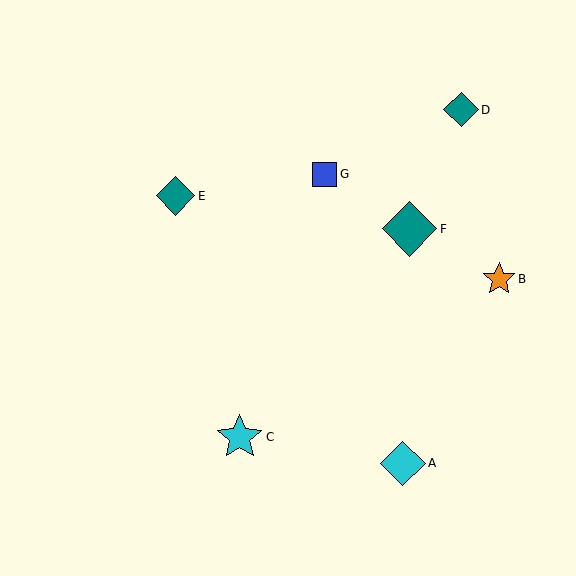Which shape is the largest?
The teal diamond (labeled F) is the largest.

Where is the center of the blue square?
The center of the blue square is at (325, 174).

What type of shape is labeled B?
Shape B is an orange star.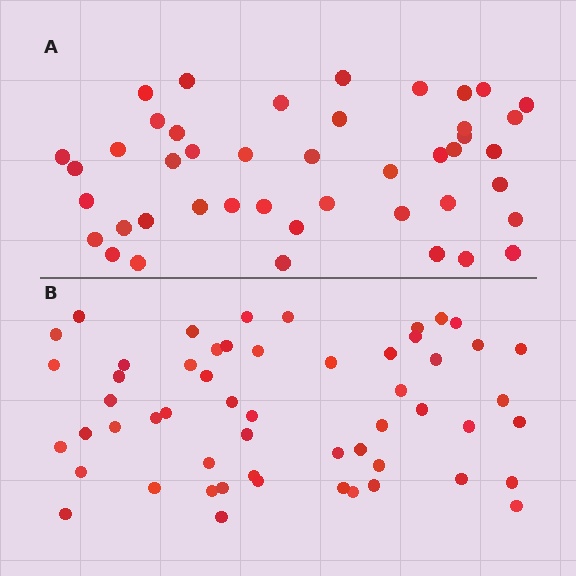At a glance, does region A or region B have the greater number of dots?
Region B (the bottom region) has more dots.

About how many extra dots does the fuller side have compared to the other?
Region B has roughly 12 or so more dots than region A.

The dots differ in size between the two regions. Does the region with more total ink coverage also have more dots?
No. Region A has more total ink coverage because its dots are larger, but region B actually contains more individual dots. Total area can be misleading — the number of items is what matters here.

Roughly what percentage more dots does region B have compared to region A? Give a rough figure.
About 25% more.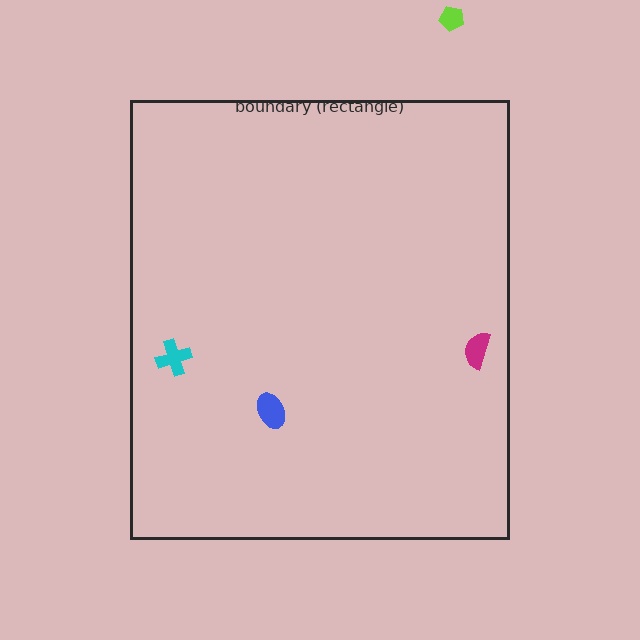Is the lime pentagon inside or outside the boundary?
Outside.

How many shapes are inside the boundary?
3 inside, 1 outside.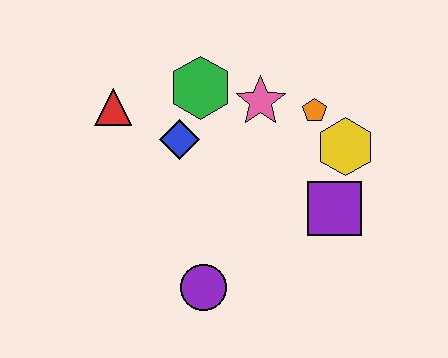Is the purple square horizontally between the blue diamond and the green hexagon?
No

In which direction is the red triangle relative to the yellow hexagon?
The red triangle is to the left of the yellow hexagon.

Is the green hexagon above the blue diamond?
Yes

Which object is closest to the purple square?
The yellow hexagon is closest to the purple square.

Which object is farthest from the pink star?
The purple circle is farthest from the pink star.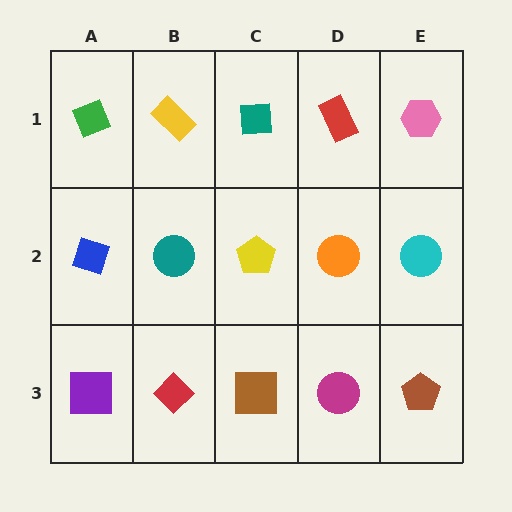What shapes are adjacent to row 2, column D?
A red rectangle (row 1, column D), a magenta circle (row 3, column D), a yellow pentagon (row 2, column C), a cyan circle (row 2, column E).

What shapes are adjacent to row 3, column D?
An orange circle (row 2, column D), a brown square (row 3, column C), a brown pentagon (row 3, column E).